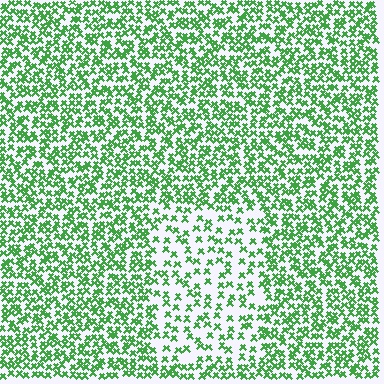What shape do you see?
I see a rectangle.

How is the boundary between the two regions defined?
The boundary is defined by a change in element density (approximately 2.0x ratio). All elements are the same color, size, and shape.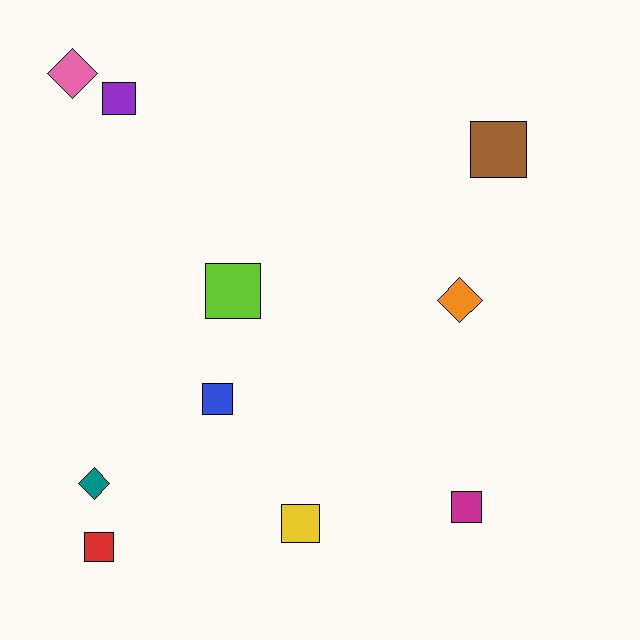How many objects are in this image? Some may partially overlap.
There are 10 objects.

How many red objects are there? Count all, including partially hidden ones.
There is 1 red object.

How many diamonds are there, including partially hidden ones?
There are 3 diamonds.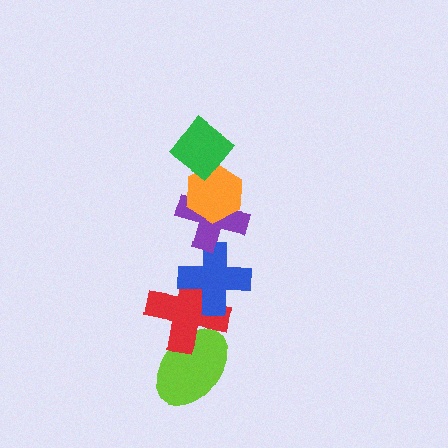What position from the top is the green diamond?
The green diamond is 1st from the top.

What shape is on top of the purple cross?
The orange hexagon is on top of the purple cross.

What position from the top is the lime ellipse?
The lime ellipse is 6th from the top.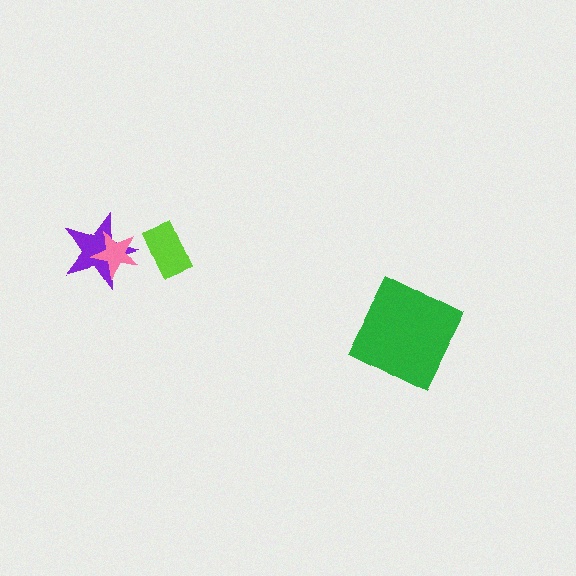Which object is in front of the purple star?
The pink star is in front of the purple star.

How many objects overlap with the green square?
0 objects overlap with the green square.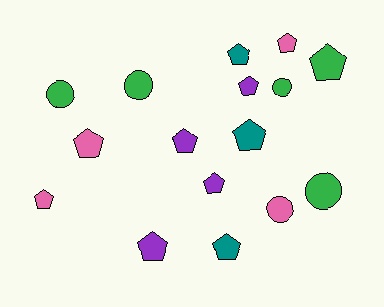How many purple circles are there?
There are no purple circles.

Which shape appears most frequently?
Pentagon, with 11 objects.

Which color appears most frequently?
Green, with 5 objects.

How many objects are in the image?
There are 16 objects.